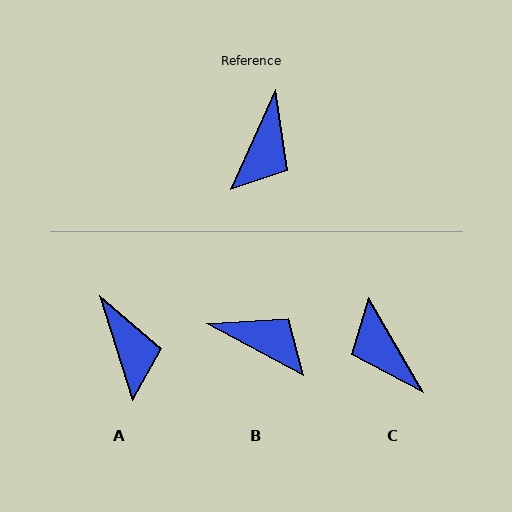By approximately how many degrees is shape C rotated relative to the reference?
Approximately 126 degrees clockwise.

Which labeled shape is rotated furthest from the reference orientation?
C, about 126 degrees away.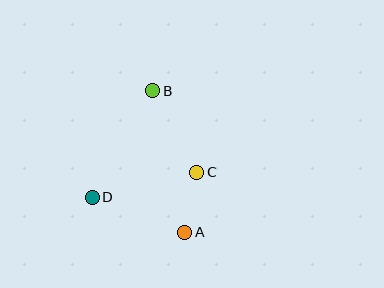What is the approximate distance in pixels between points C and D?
The distance between C and D is approximately 107 pixels.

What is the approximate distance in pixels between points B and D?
The distance between B and D is approximately 123 pixels.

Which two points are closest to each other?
Points A and C are closest to each other.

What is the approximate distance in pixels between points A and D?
The distance between A and D is approximately 99 pixels.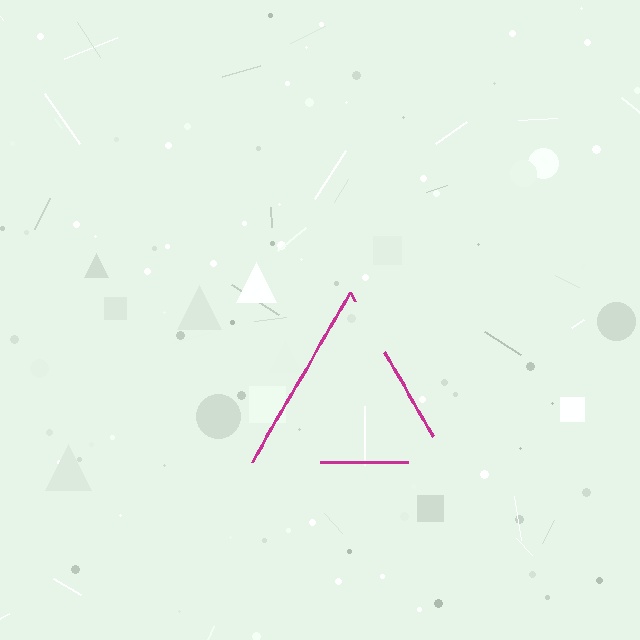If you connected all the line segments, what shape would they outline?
They would outline a triangle.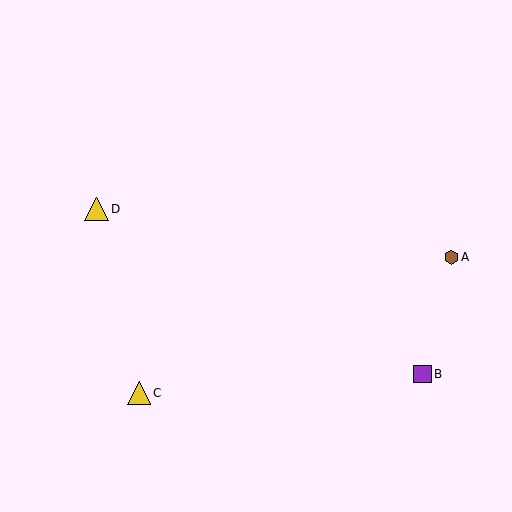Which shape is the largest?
The yellow triangle (labeled D) is the largest.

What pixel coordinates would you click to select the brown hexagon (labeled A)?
Click at (451, 257) to select the brown hexagon A.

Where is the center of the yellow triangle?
The center of the yellow triangle is at (139, 393).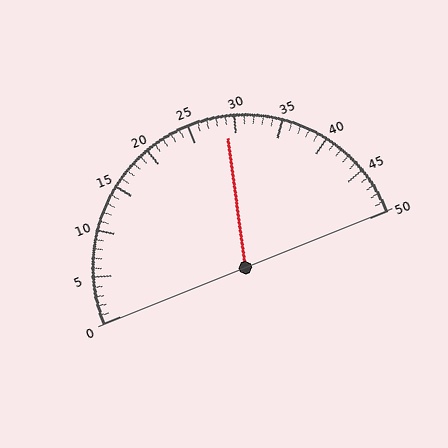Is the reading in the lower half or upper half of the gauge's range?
The reading is in the upper half of the range (0 to 50).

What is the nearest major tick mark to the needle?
The nearest major tick mark is 30.